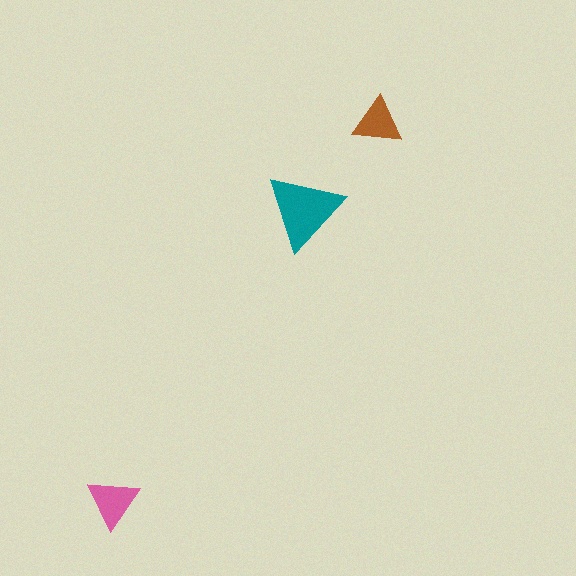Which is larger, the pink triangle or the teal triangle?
The teal one.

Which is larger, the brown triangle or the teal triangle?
The teal one.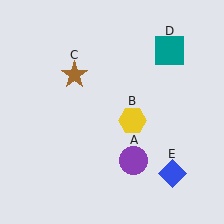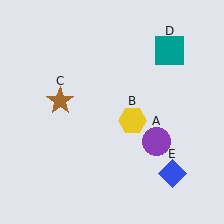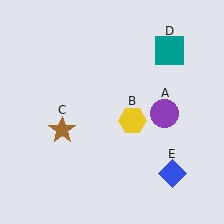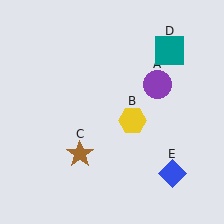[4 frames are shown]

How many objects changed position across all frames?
2 objects changed position: purple circle (object A), brown star (object C).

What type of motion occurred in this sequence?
The purple circle (object A), brown star (object C) rotated counterclockwise around the center of the scene.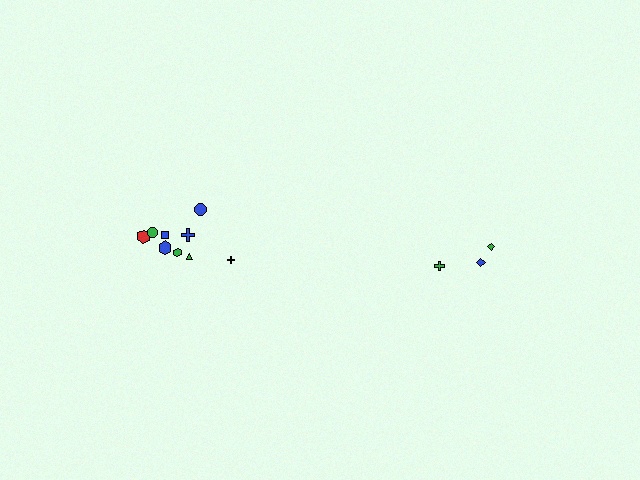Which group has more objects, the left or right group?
The left group.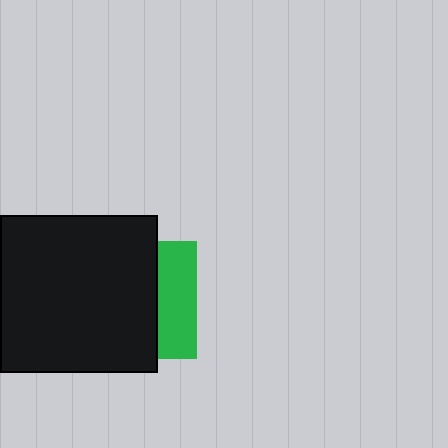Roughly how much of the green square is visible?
A small part of it is visible (roughly 34%).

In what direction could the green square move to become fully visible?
The green square could move right. That would shift it out from behind the black square entirely.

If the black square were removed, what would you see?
You would see the complete green square.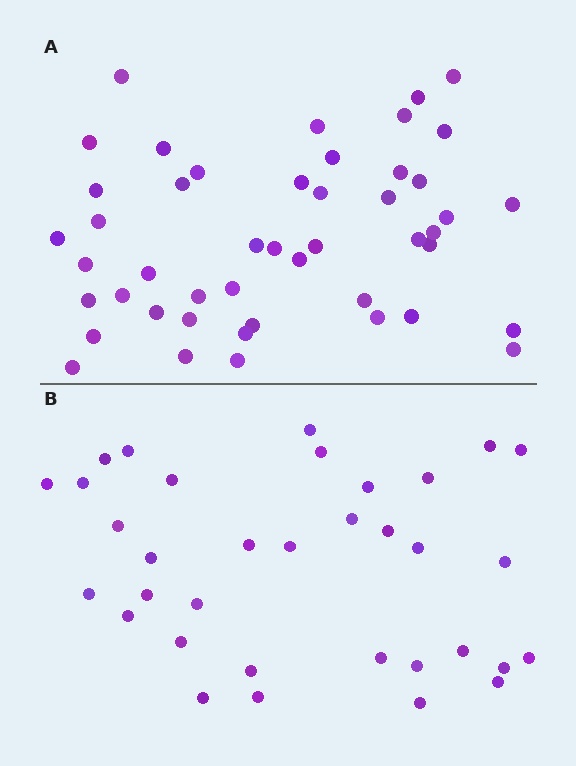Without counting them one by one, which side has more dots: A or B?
Region A (the top region) has more dots.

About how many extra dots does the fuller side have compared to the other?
Region A has approximately 15 more dots than region B.